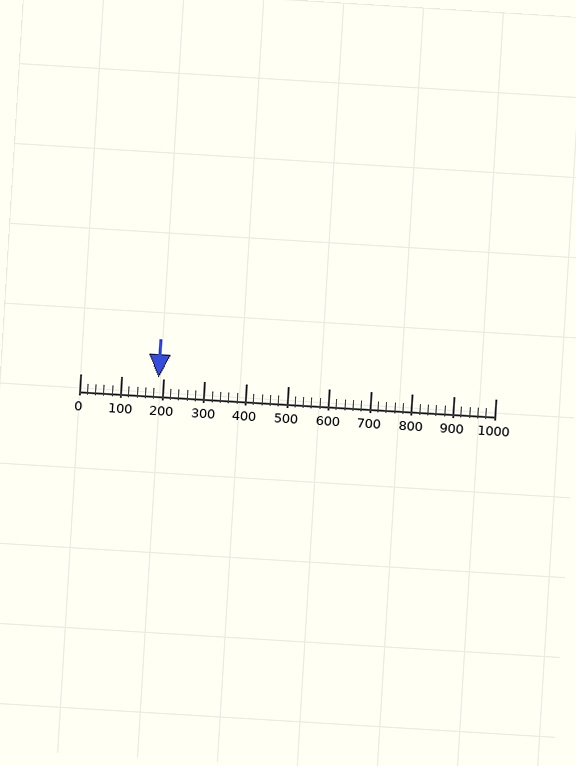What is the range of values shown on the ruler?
The ruler shows values from 0 to 1000.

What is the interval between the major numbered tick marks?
The major tick marks are spaced 100 units apart.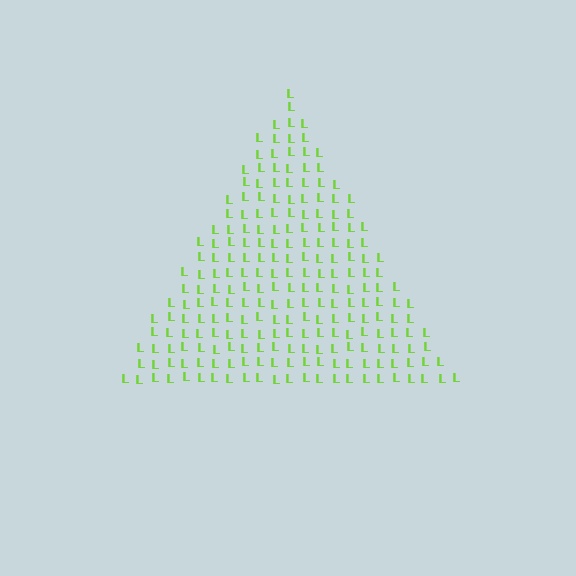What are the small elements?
The small elements are letter L's.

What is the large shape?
The large shape is a triangle.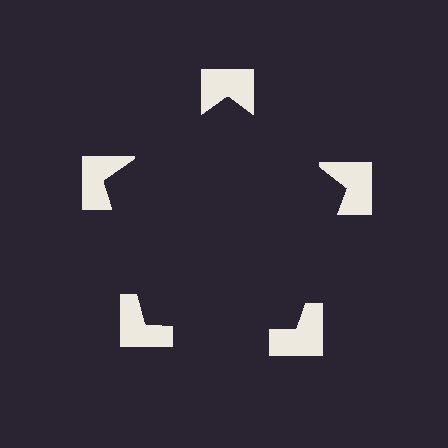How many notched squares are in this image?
There are 5 — one at each vertex of the illusory pentagon.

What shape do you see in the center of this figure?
An illusory pentagon — its edges are inferred from the aligned wedge cuts in the notched squares, not physically drawn.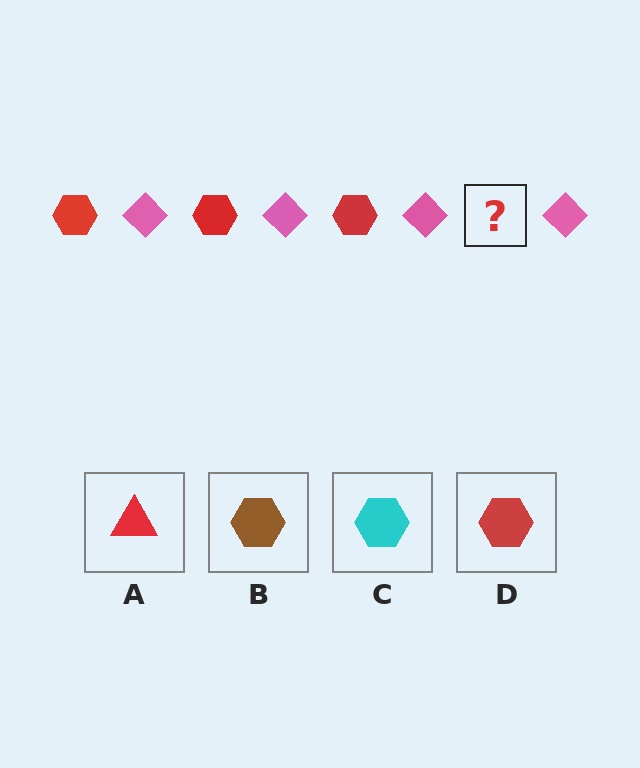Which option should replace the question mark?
Option D.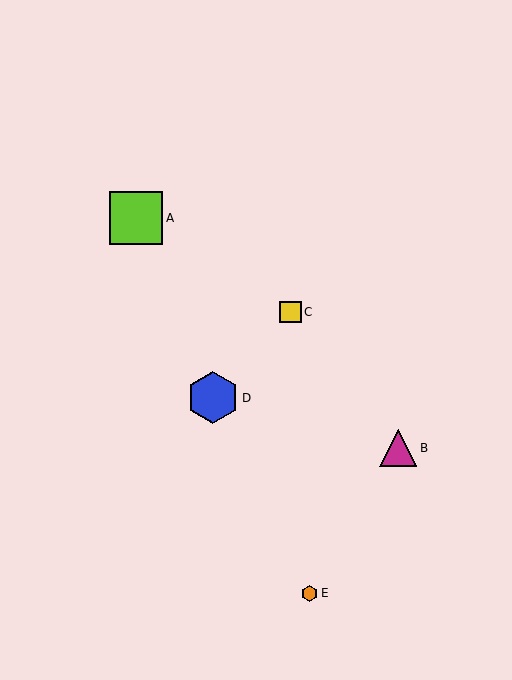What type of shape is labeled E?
Shape E is an orange hexagon.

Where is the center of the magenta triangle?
The center of the magenta triangle is at (398, 448).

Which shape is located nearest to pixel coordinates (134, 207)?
The lime square (labeled A) at (136, 218) is nearest to that location.